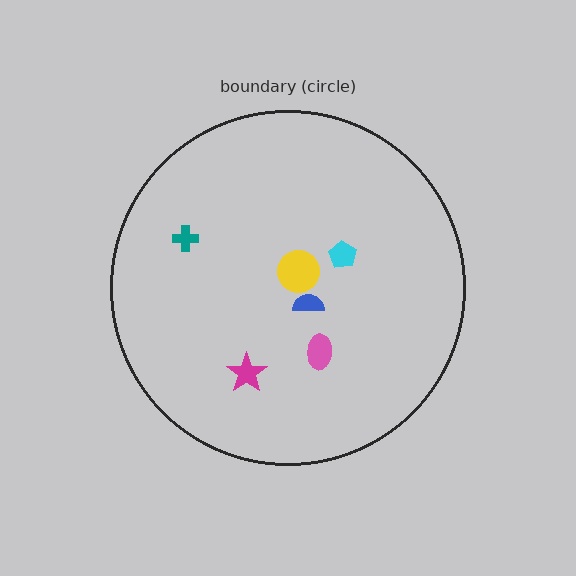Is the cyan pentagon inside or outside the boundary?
Inside.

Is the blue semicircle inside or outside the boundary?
Inside.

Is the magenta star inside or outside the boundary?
Inside.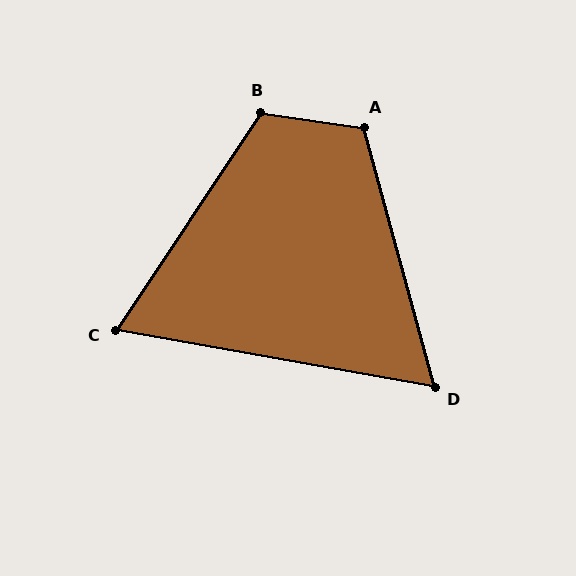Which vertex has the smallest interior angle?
D, at approximately 65 degrees.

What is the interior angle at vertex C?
Approximately 67 degrees (acute).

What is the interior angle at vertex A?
Approximately 113 degrees (obtuse).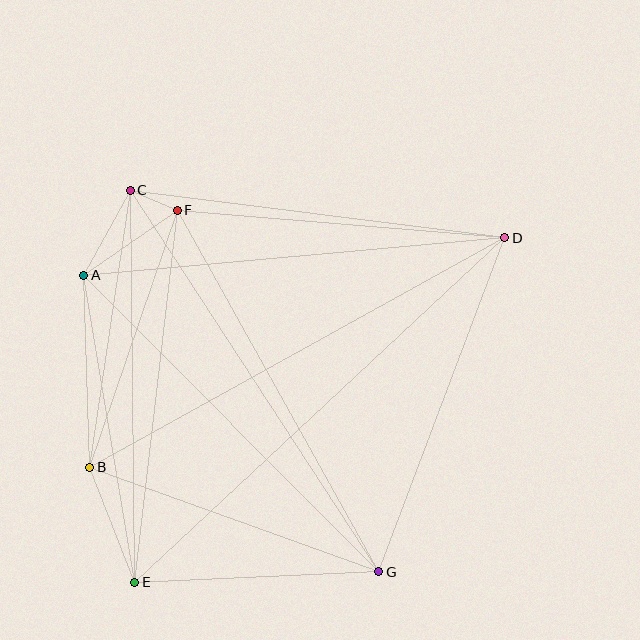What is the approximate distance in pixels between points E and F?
The distance between E and F is approximately 375 pixels.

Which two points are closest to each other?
Points C and F are closest to each other.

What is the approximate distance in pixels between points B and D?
The distance between B and D is approximately 474 pixels.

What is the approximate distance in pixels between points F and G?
The distance between F and G is approximately 414 pixels.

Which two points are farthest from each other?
Points D and E are farthest from each other.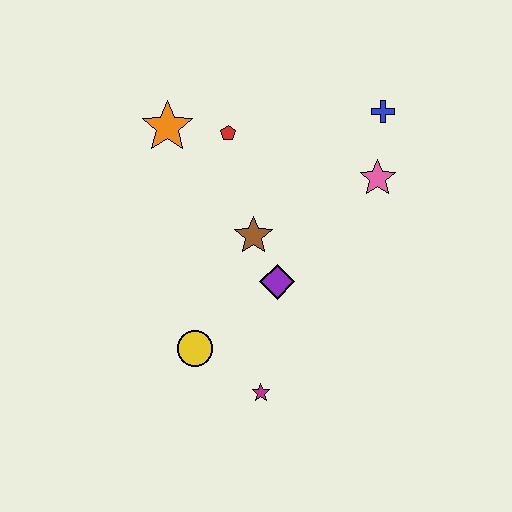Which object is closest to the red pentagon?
The orange star is closest to the red pentagon.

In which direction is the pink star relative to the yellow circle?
The pink star is to the right of the yellow circle.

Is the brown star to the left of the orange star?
No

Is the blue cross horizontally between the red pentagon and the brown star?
No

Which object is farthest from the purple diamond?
The blue cross is farthest from the purple diamond.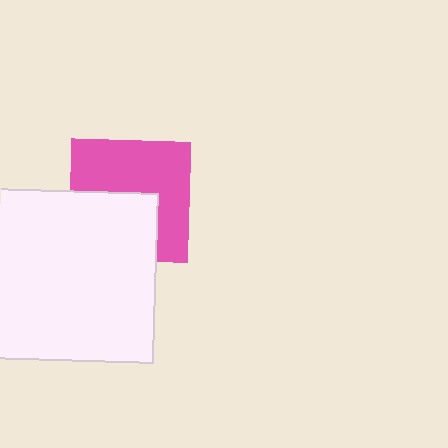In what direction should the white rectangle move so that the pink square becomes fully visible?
The white rectangle should move down. That is the shortest direction to clear the overlap and leave the pink square fully visible.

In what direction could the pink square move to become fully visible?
The pink square could move up. That would shift it out from behind the white rectangle entirely.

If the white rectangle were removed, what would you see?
You would see the complete pink square.